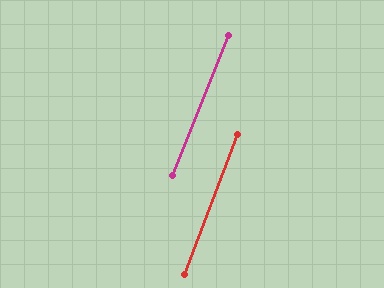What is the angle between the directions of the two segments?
Approximately 1 degree.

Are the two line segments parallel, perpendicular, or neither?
Parallel — their directions differ by only 1.4°.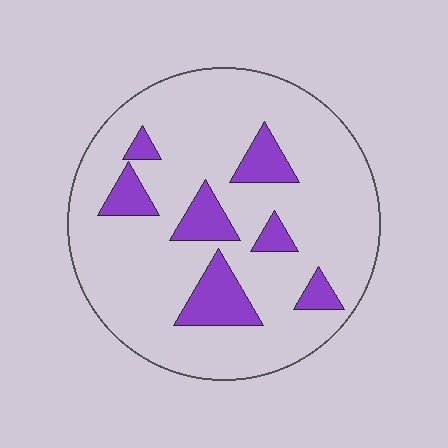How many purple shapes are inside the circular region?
7.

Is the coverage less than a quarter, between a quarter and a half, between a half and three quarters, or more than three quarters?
Less than a quarter.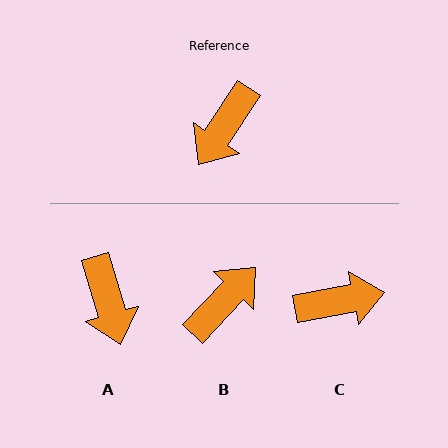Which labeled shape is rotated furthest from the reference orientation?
B, about 170 degrees away.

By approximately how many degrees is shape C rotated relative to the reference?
Approximately 134 degrees counter-clockwise.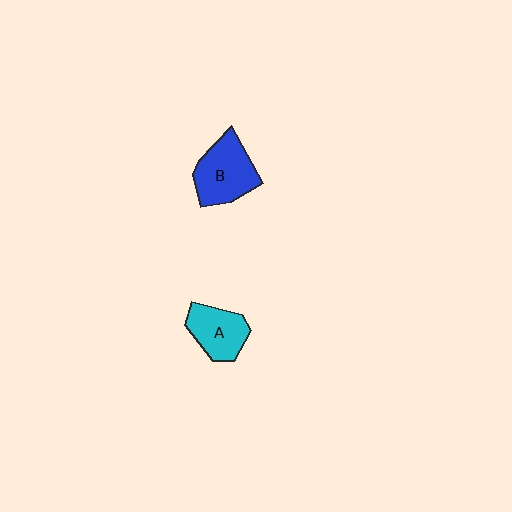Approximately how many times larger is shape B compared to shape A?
Approximately 1.3 times.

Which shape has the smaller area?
Shape A (cyan).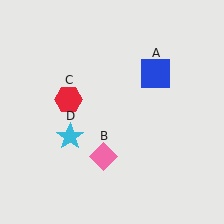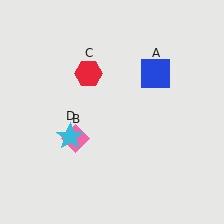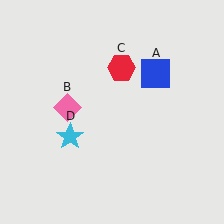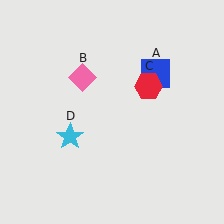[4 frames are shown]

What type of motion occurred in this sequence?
The pink diamond (object B), red hexagon (object C) rotated clockwise around the center of the scene.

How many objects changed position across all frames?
2 objects changed position: pink diamond (object B), red hexagon (object C).